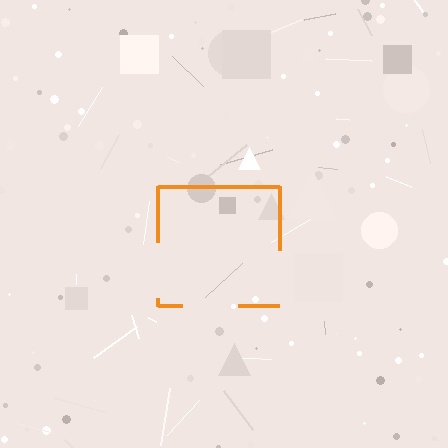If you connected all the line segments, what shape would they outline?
They would outline a square.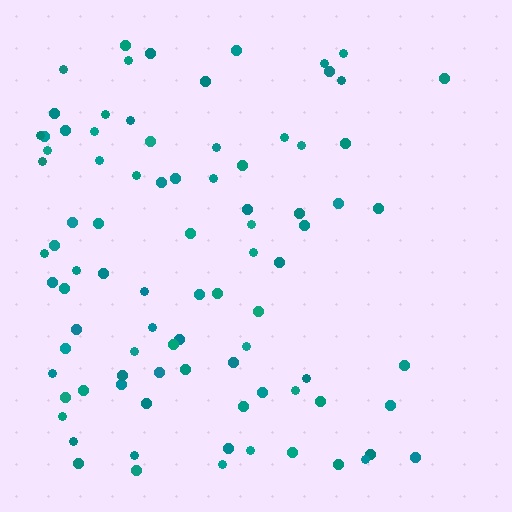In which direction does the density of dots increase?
From right to left, with the left side densest.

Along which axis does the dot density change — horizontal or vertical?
Horizontal.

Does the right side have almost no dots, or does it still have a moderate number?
Still a moderate number, just noticeably fewer than the left.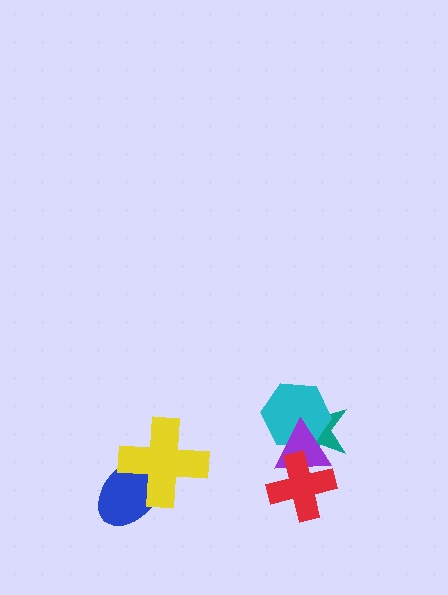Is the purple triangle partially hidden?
Yes, it is partially covered by another shape.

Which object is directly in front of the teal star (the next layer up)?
The cyan hexagon is directly in front of the teal star.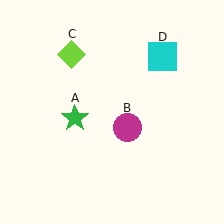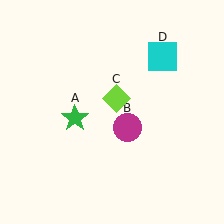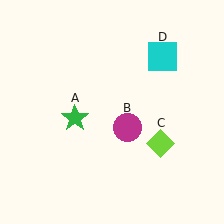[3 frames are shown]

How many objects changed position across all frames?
1 object changed position: lime diamond (object C).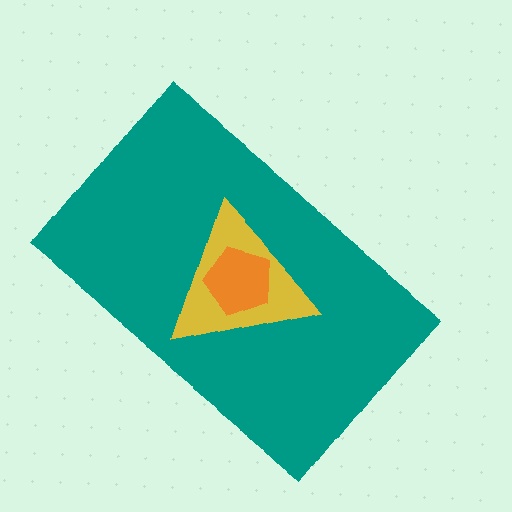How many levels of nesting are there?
3.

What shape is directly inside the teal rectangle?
The yellow triangle.